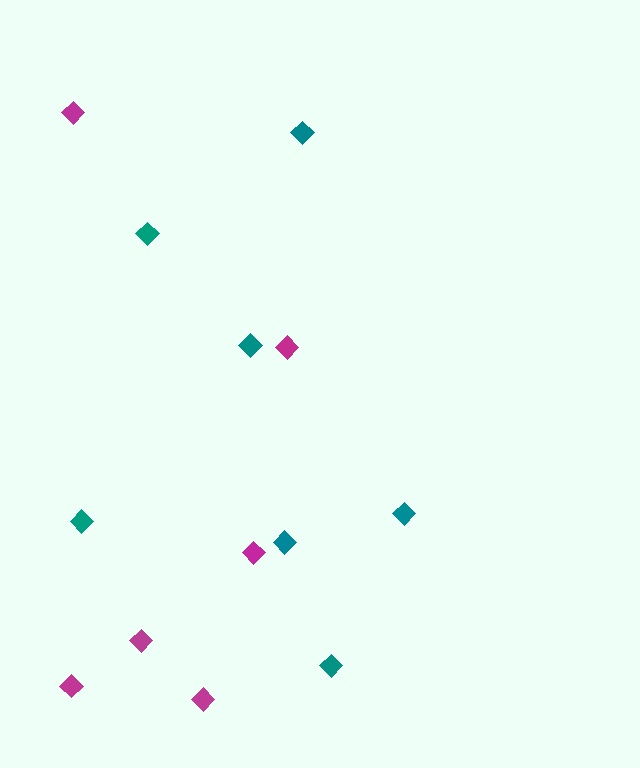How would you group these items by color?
There are 2 groups: one group of magenta diamonds (6) and one group of teal diamonds (7).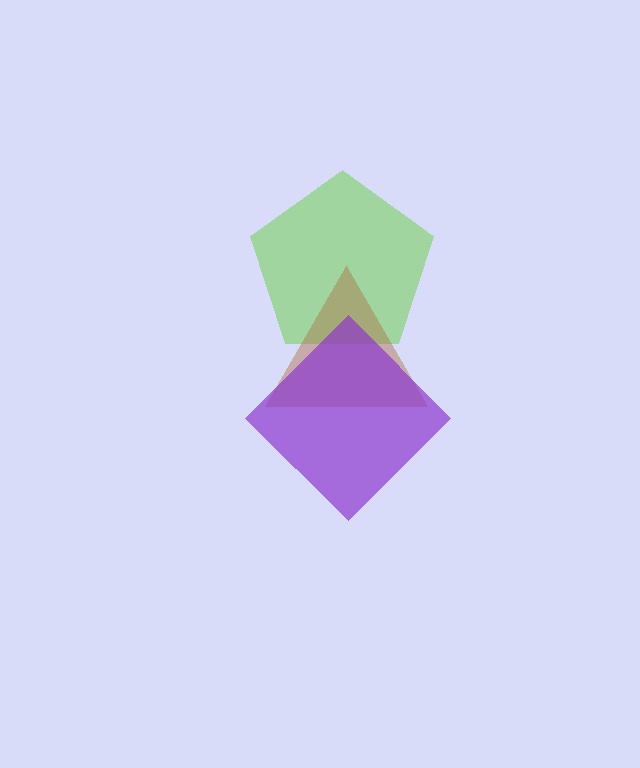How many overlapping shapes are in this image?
There are 3 overlapping shapes in the image.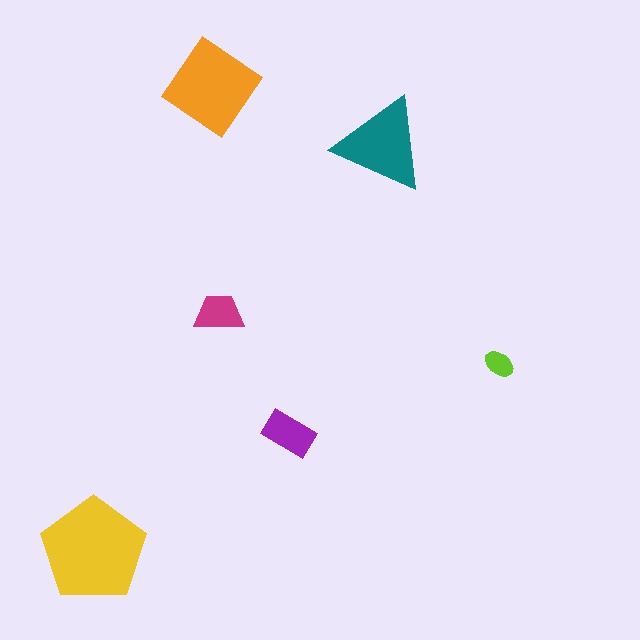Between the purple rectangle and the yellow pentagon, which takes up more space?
The yellow pentagon.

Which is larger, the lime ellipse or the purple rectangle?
The purple rectangle.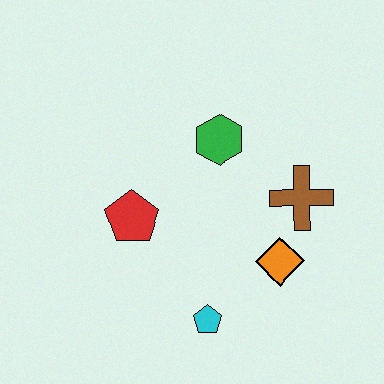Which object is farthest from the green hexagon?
The cyan pentagon is farthest from the green hexagon.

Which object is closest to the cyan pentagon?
The orange diamond is closest to the cyan pentagon.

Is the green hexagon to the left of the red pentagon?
No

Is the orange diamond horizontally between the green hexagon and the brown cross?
Yes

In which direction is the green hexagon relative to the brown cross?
The green hexagon is to the left of the brown cross.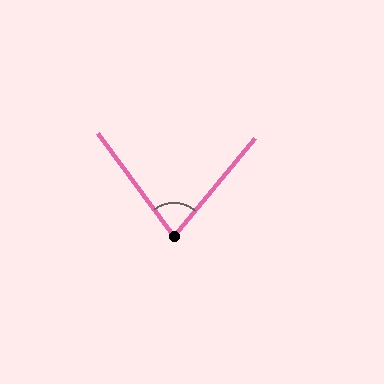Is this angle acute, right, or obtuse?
It is acute.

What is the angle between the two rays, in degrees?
Approximately 76 degrees.